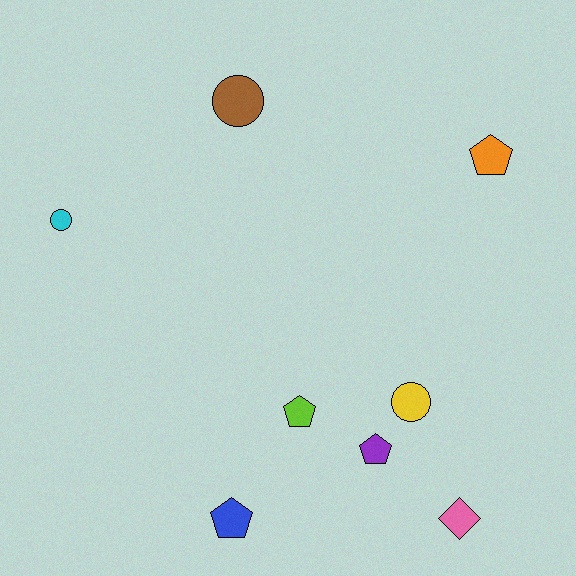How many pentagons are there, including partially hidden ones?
There are 4 pentagons.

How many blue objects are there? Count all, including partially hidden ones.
There is 1 blue object.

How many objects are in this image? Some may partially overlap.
There are 8 objects.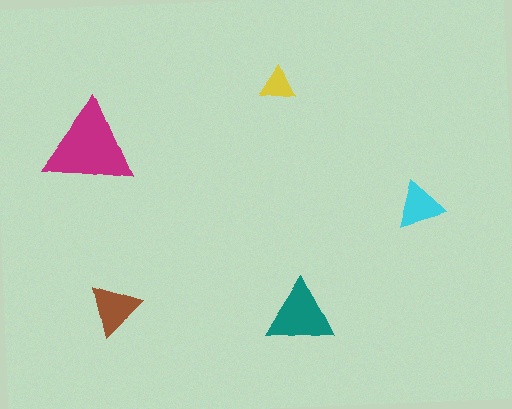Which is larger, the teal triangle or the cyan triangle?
The teal one.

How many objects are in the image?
There are 5 objects in the image.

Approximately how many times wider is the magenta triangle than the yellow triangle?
About 2.5 times wider.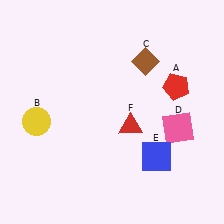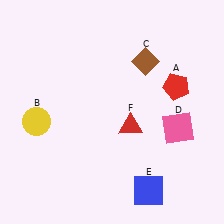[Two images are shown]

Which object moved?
The blue square (E) moved down.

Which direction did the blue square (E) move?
The blue square (E) moved down.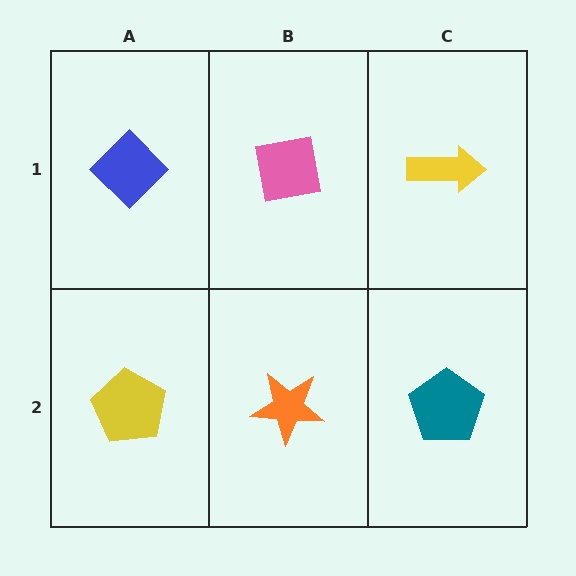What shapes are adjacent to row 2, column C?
A yellow arrow (row 1, column C), an orange star (row 2, column B).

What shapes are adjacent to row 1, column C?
A teal pentagon (row 2, column C), a pink square (row 1, column B).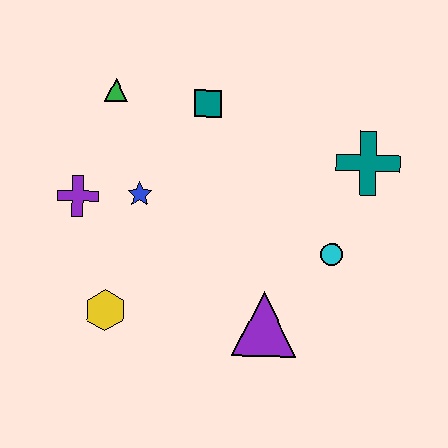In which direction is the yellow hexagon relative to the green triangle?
The yellow hexagon is below the green triangle.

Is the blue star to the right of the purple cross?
Yes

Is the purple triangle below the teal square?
Yes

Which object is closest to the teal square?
The green triangle is closest to the teal square.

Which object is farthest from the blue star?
The teal cross is farthest from the blue star.